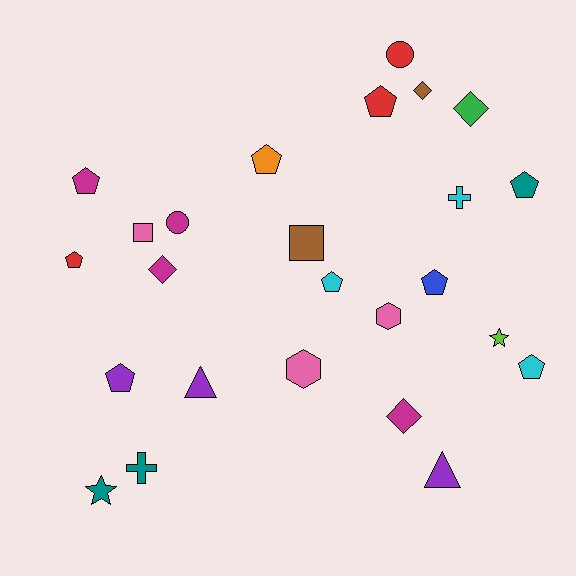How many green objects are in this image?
There is 1 green object.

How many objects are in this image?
There are 25 objects.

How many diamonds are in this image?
There are 4 diamonds.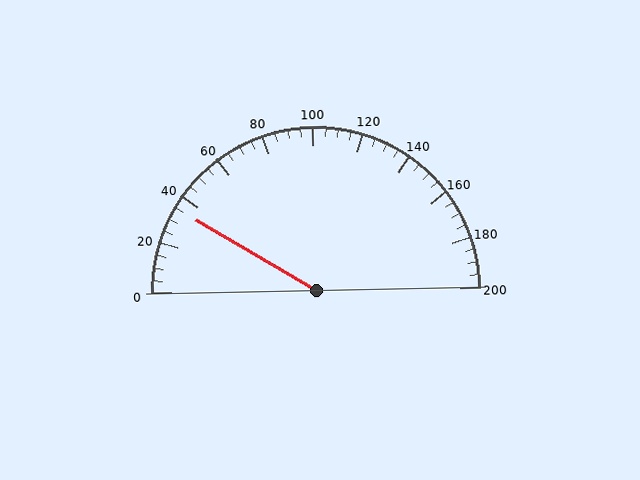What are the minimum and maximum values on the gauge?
The gauge ranges from 0 to 200.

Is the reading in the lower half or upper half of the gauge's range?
The reading is in the lower half of the range (0 to 200).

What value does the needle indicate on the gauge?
The needle indicates approximately 35.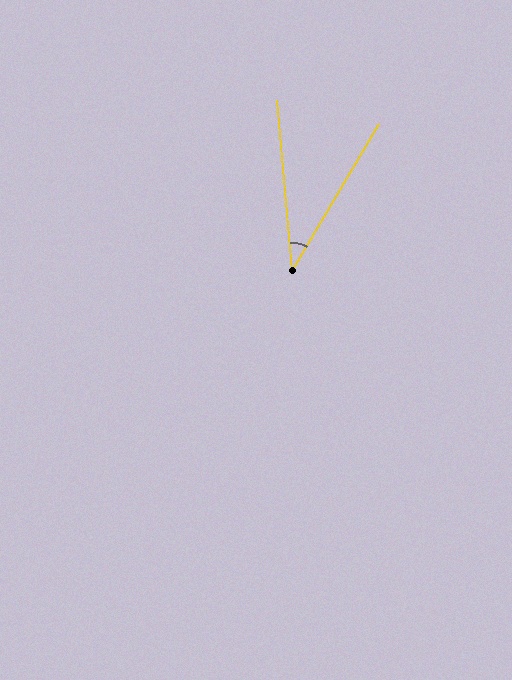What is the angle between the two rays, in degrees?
Approximately 36 degrees.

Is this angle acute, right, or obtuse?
It is acute.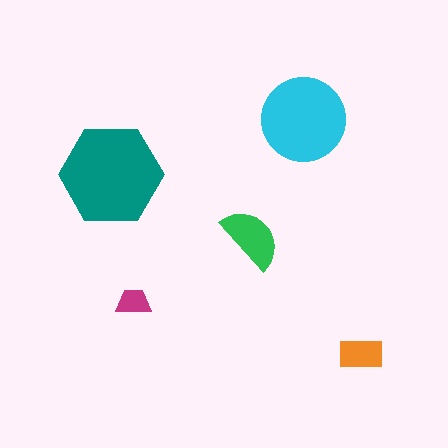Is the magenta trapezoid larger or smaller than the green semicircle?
Smaller.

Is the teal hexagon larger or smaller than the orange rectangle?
Larger.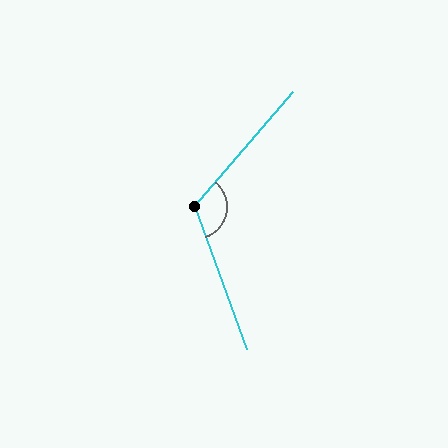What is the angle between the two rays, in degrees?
Approximately 119 degrees.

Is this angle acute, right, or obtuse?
It is obtuse.